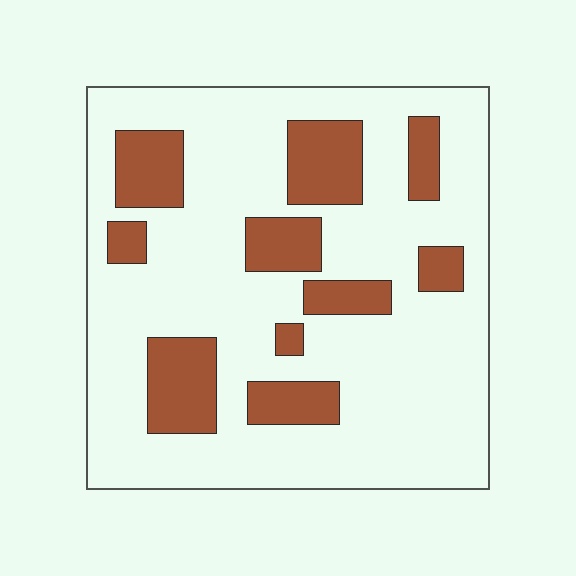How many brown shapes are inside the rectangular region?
10.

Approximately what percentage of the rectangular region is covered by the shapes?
Approximately 25%.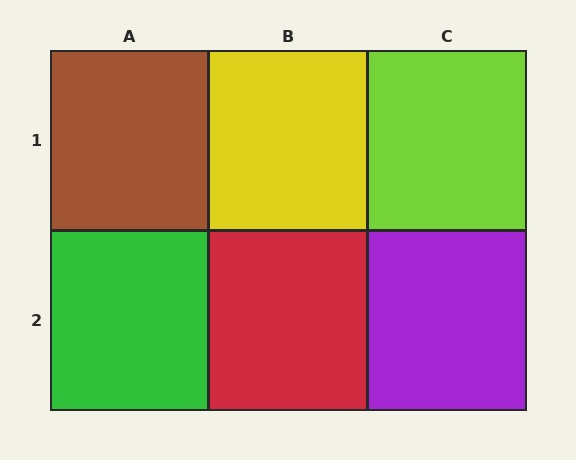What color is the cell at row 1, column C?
Lime.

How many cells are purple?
1 cell is purple.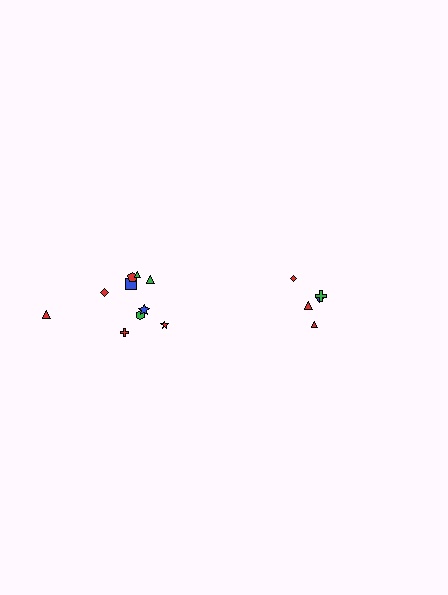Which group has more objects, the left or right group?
The left group.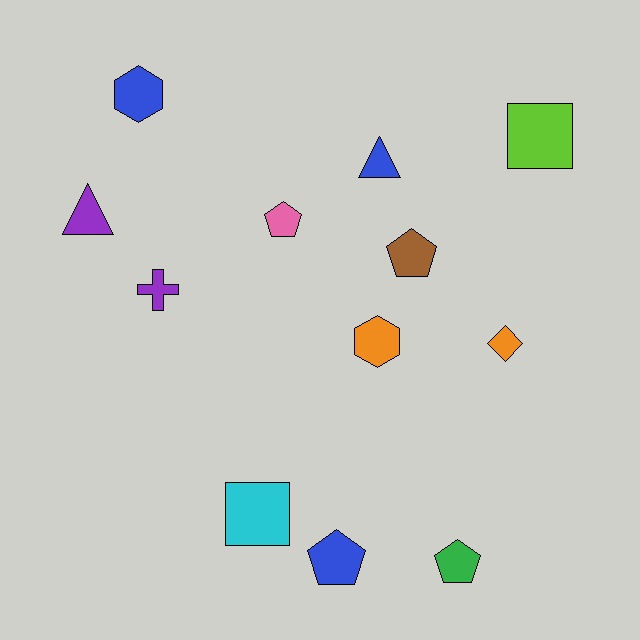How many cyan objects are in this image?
There is 1 cyan object.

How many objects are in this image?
There are 12 objects.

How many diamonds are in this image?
There is 1 diamond.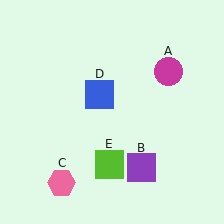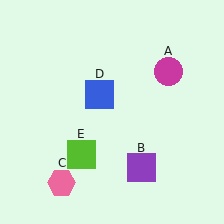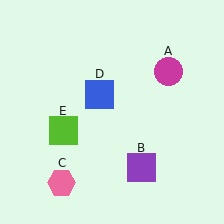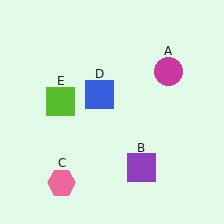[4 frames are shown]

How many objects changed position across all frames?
1 object changed position: lime square (object E).